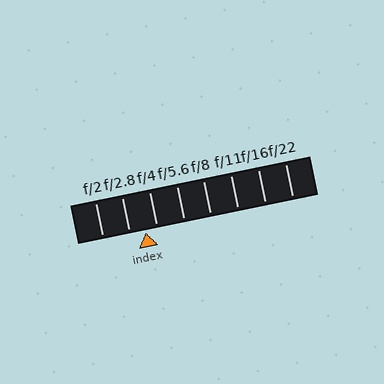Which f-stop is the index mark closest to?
The index mark is closest to f/4.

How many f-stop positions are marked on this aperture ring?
There are 8 f-stop positions marked.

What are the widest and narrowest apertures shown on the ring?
The widest aperture shown is f/2 and the narrowest is f/22.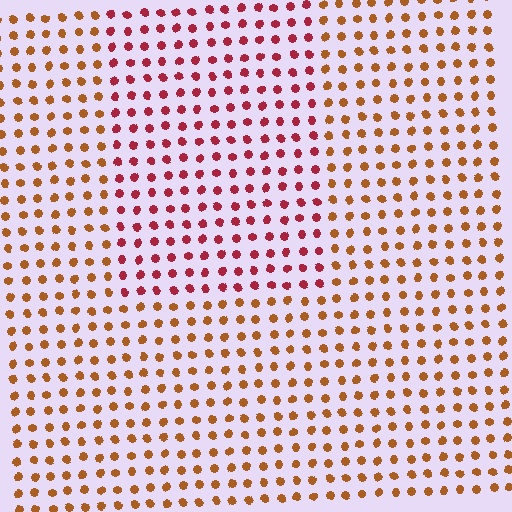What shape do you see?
I see a rectangle.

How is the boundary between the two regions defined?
The boundary is defined purely by a slight shift in hue (about 39 degrees). Spacing, size, and orientation are identical on both sides.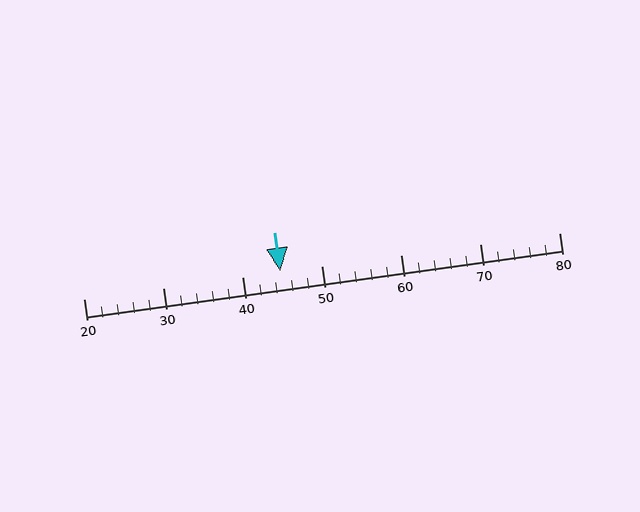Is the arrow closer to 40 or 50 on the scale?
The arrow is closer to 40.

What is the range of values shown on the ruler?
The ruler shows values from 20 to 80.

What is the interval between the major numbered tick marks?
The major tick marks are spaced 10 units apart.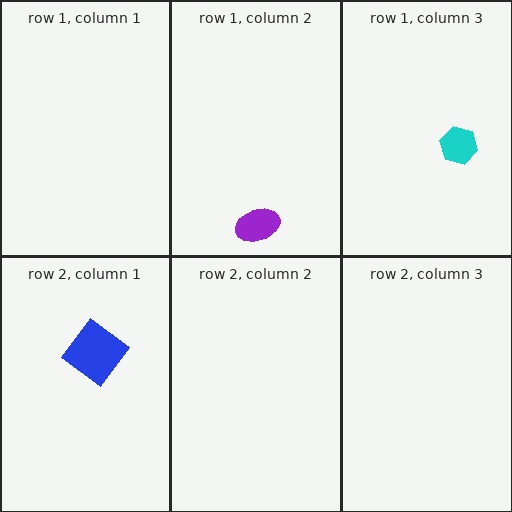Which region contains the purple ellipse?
The row 1, column 2 region.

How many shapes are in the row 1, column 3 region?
1.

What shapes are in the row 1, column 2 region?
The purple ellipse.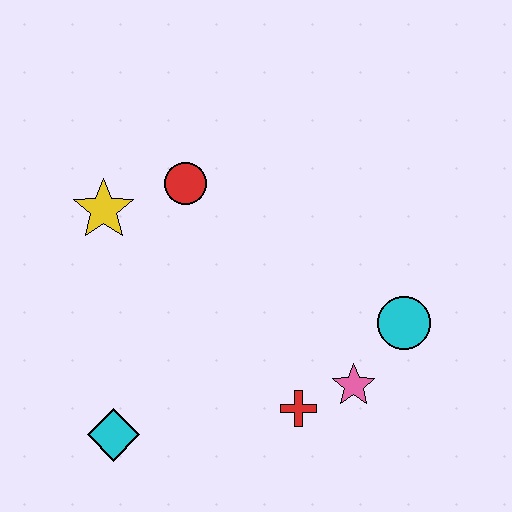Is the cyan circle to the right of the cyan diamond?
Yes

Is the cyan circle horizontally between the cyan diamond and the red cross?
No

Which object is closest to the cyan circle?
The pink star is closest to the cyan circle.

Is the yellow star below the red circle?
Yes